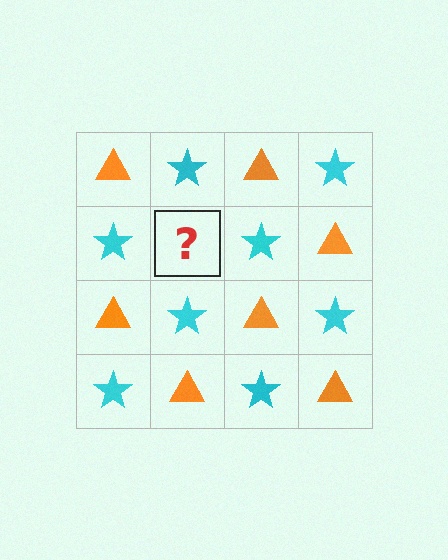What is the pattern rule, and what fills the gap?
The rule is that it alternates orange triangle and cyan star in a checkerboard pattern. The gap should be filled with an orange triangle.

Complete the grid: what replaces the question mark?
The question mark should be replaced with an orange triangle.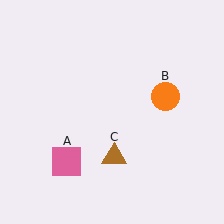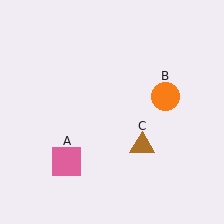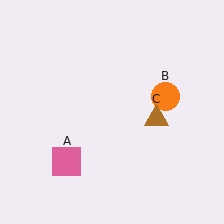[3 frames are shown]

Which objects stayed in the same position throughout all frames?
Pink square (object A) and orange circle (object B) remained stationary.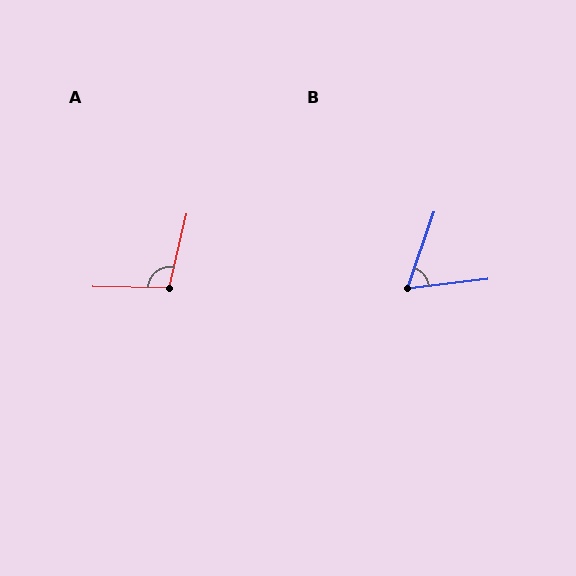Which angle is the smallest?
B, at approximately 64 degrees.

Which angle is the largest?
A, at approximately 102 degrees.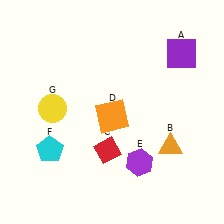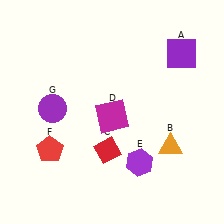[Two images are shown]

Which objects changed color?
D changed from orange to magenta. F changed from cyan to red. G changed from yellow to purple.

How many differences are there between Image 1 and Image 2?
There are 3 differences between the two images.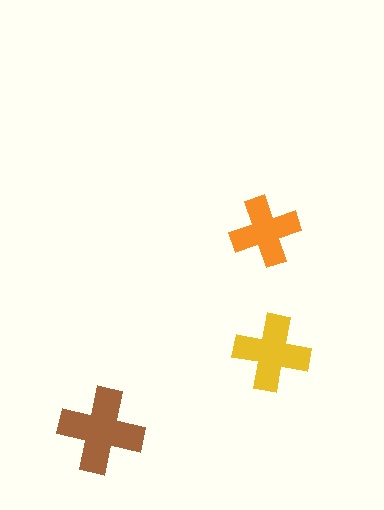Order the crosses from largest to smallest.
the brown one, the yellow one, the orange one.